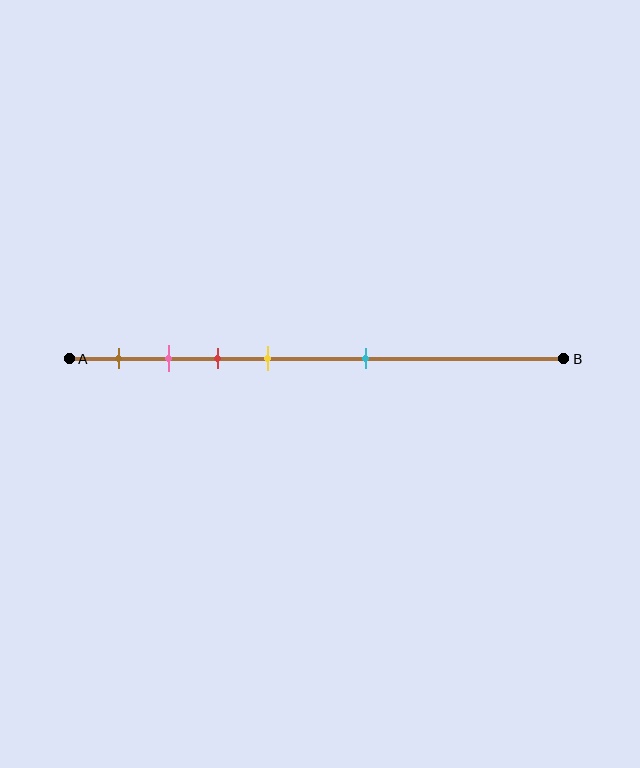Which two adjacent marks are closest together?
The pink and red marks are the closest adjacent pair.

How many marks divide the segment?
There are 5 marks dividing the segment.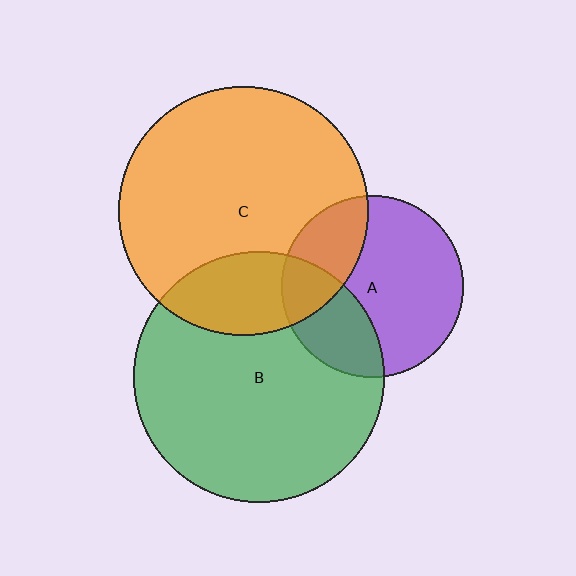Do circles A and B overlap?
Yes.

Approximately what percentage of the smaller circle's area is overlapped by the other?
Approximately 30%.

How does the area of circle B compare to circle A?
Approximately 1.9 times.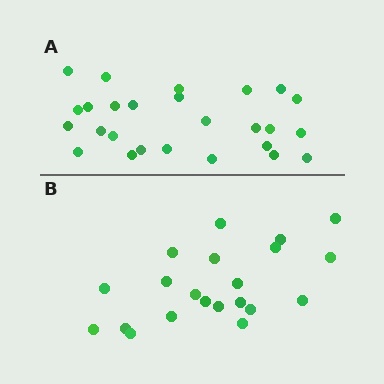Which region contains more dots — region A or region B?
Region A (the top region) has more dots.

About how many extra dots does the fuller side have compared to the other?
Region A has about 5 more dots than region B.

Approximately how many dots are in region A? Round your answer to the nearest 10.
About 30 dots. (The exact count is 26, which rounds to 30.)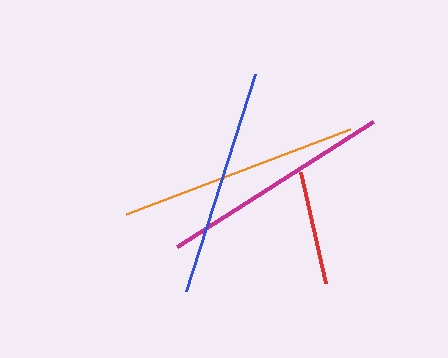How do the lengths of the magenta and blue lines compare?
The magenta and blue lines are approximately the same length.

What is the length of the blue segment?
The blue segment is approximately 228 pixels long.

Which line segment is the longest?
The orange line is the longest at approximately 239 pixels.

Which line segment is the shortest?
The red line is the shortest at approximately 115 pixels.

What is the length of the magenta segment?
The magenta segment is approximately 232 pixels long.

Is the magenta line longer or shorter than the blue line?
The magenta line is longer than the blue line.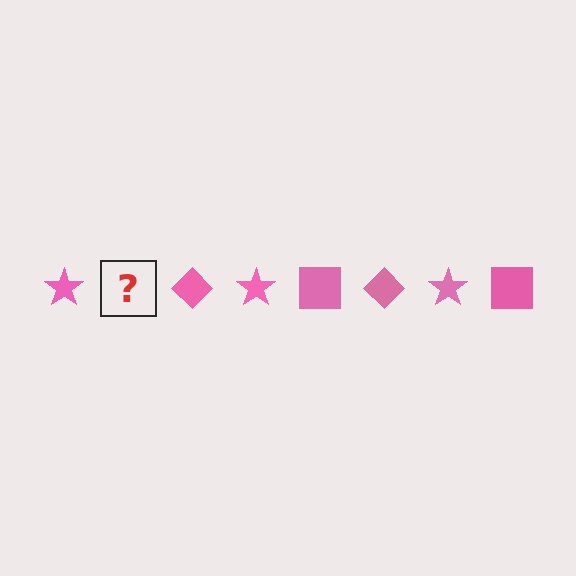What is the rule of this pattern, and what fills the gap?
The rule is that the pattern cycles through star, square, diamond shapes in pink. The gap should be filled with a pink square.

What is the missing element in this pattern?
The missing element is a pink square.